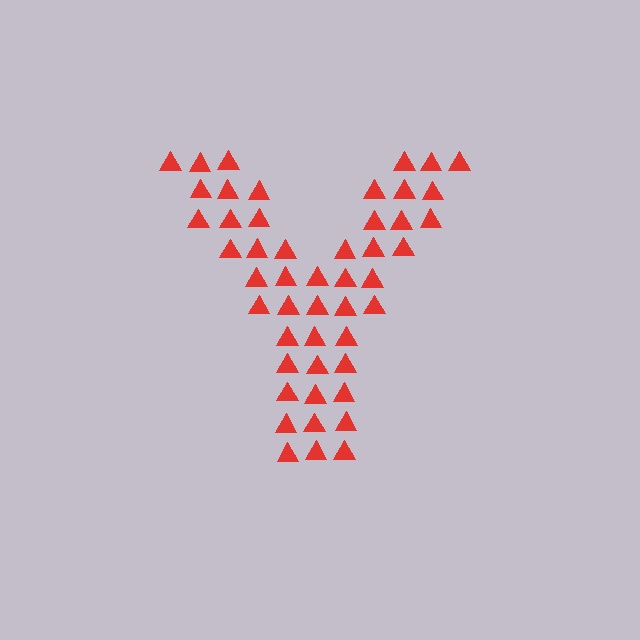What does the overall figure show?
The overall figure shows the letter Y.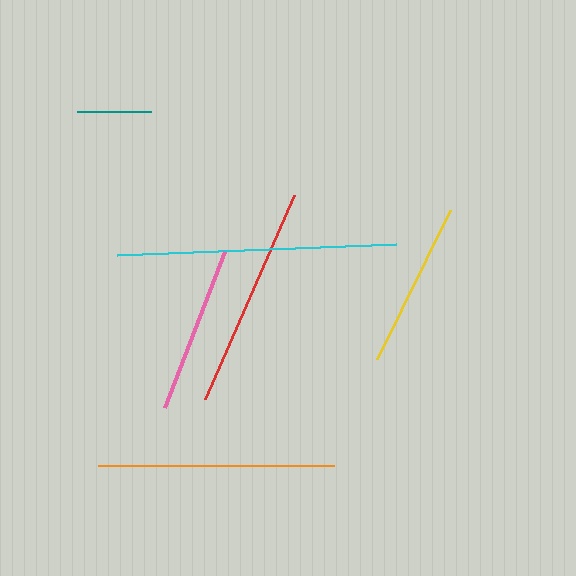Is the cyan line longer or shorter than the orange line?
The cyan line is longer than the orange line.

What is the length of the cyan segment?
The cyan segment is approximately 279 pixels long.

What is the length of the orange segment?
The orange segment is approximately 236 pixels long.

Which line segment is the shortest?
The teal line is the shortest at approximately 74 pixels.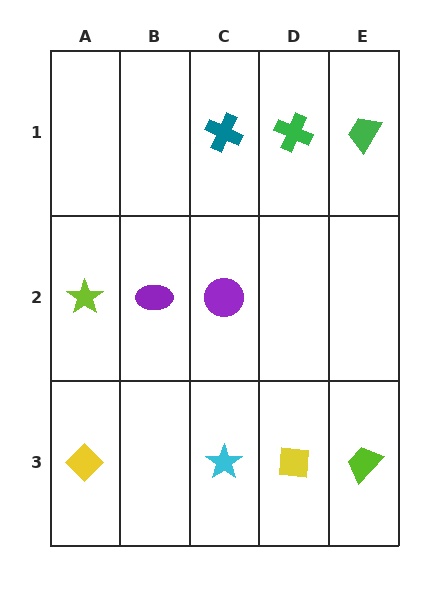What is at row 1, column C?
A teal cross.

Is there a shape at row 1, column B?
No, that cell is empty.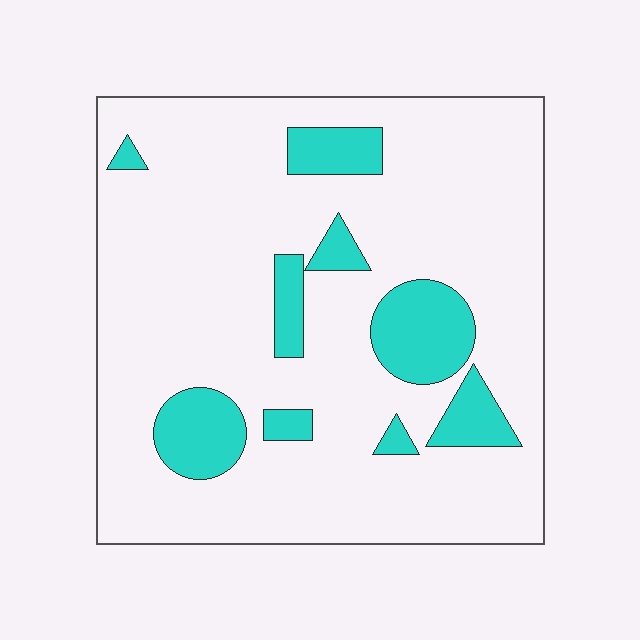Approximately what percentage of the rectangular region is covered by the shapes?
Approximately 15%.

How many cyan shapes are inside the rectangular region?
9.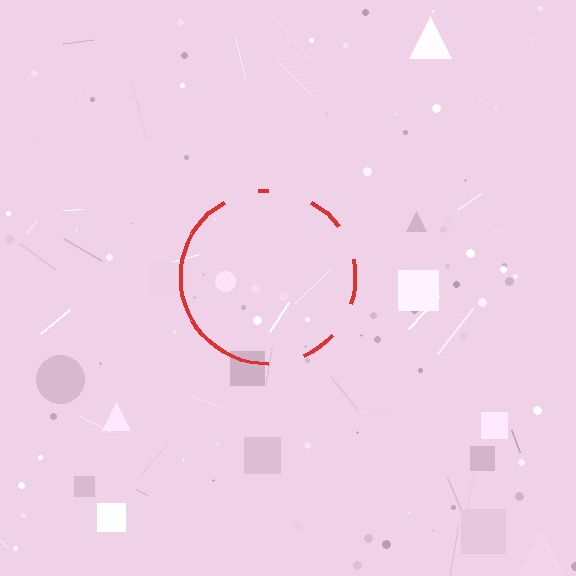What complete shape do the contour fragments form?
The contour fragments form a circle.